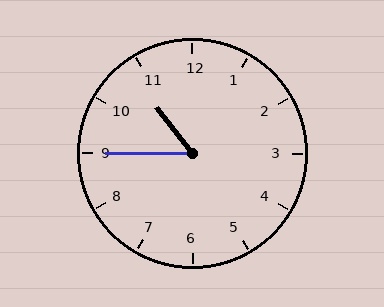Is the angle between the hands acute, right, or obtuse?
It is acute.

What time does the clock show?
10:45.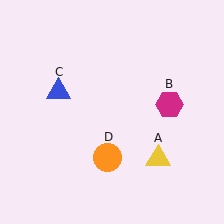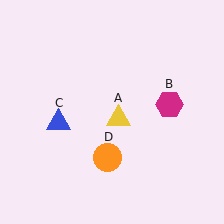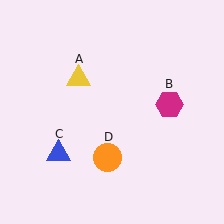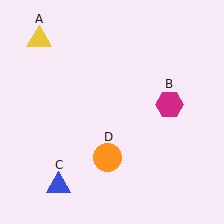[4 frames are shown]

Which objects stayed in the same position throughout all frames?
Magenta hexagon (object B) and orange circle (object D) remained stationary.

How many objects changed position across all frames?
2 objects changed position: yellow triangle (object A), blue triangle (object C).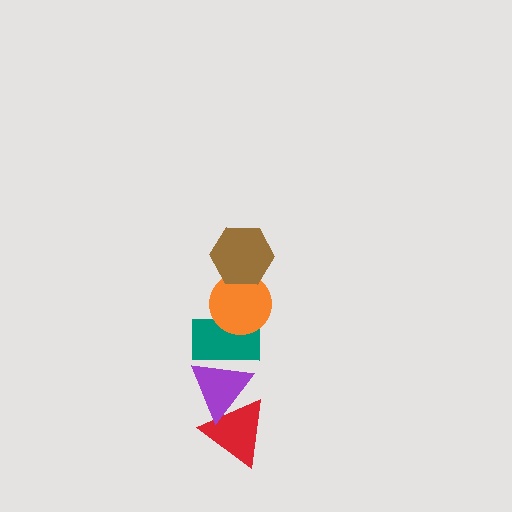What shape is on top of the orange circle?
The brown hexagon is on top of the orange circle.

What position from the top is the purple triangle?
The purple triangle is 4th from the top.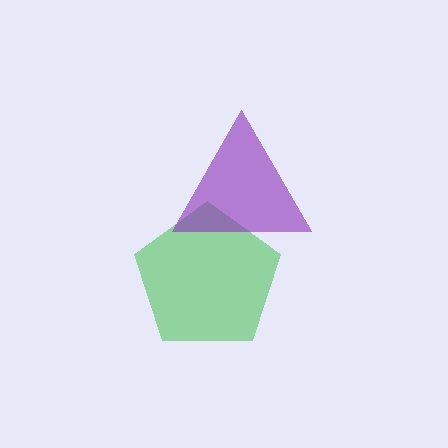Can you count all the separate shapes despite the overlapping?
Yes, there are 2 separate shapes.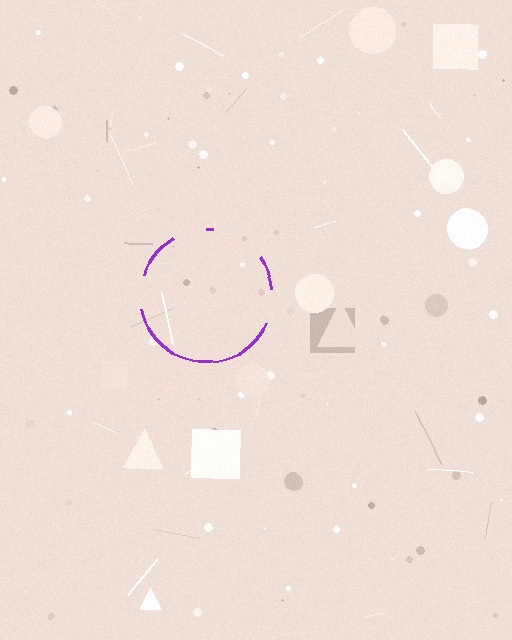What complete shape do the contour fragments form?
The contour fragments form a circle.